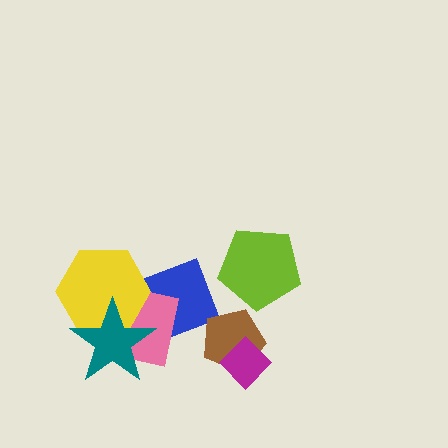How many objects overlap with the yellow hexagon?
3 objects overlap with the yellow hexagon.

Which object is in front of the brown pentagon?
The magenta diamond is in front of the brown pentagon.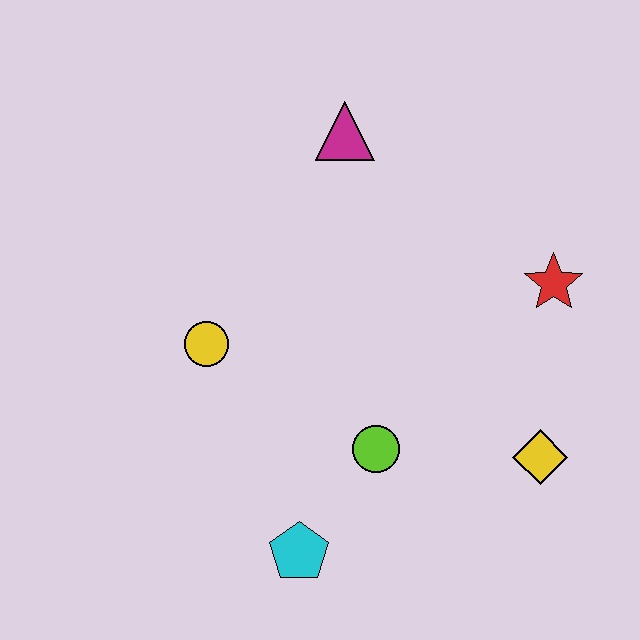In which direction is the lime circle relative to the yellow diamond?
The lime circle is to the left of the yellow diamond.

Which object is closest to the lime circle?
The cyan pentagon is closest to the lime circle.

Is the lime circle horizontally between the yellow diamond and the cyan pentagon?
Yes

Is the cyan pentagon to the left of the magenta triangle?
Yes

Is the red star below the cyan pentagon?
No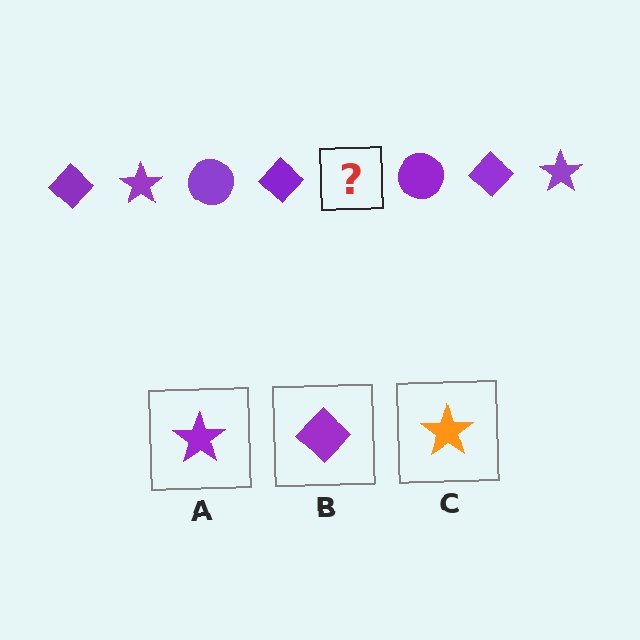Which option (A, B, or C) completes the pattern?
A.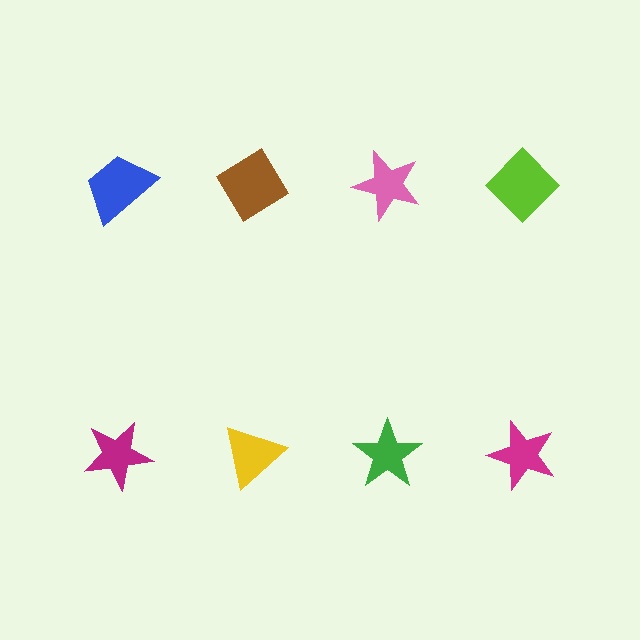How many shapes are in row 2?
4 shapes.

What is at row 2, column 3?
A green star.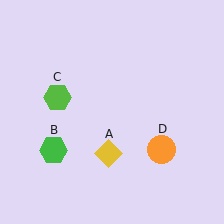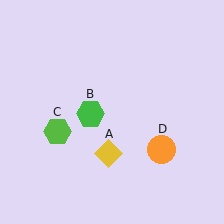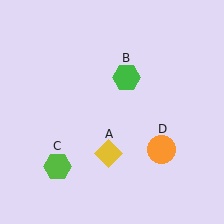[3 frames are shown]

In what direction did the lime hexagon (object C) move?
The lime hexagon (object C) moved down.